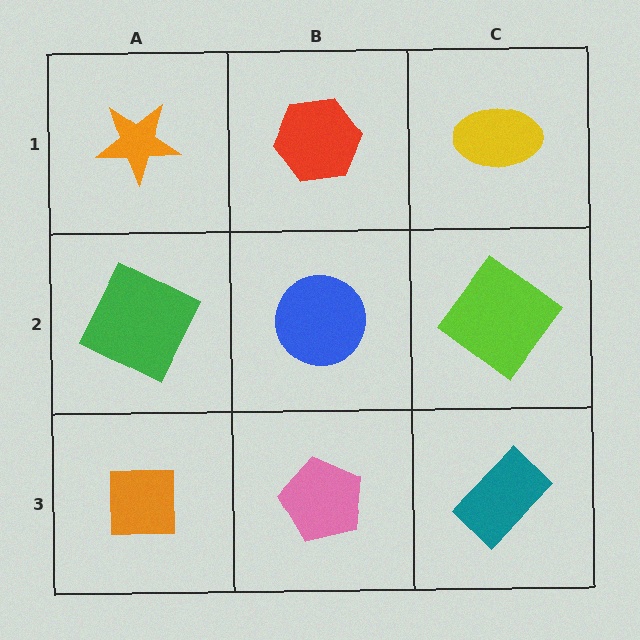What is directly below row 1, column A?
A green square.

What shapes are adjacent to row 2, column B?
A red hexagon (row 1, column B), a pink pentagon (row 3, column B), a green square (row 2, column A), a lime diamond (row 2, column C).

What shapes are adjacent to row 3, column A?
A green square (row 2, column A), a pink pentagon (row 3, column B).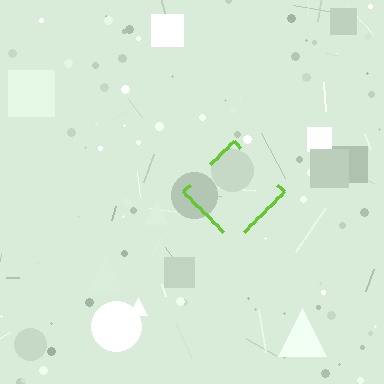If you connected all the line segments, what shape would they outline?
They would outline a diamond.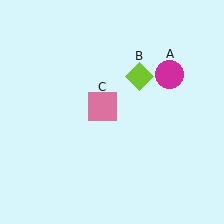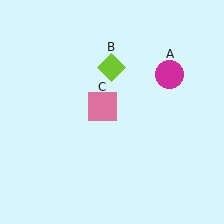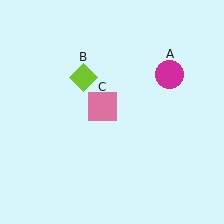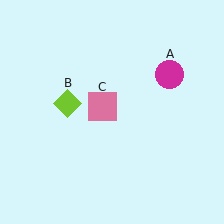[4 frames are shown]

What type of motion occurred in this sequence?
The lime diamond (object B) rotated counterclockwise around the center of the scene.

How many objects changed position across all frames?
1 object changed position: lime diamond (object B).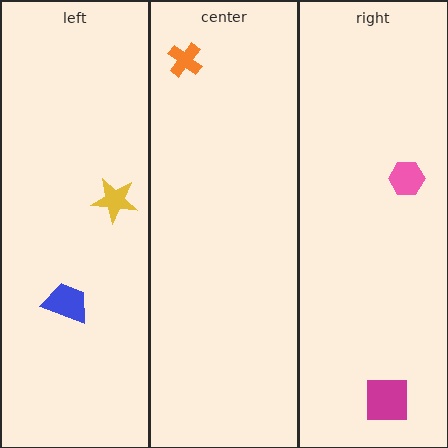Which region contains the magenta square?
The right region.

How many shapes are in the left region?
2.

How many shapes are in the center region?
1.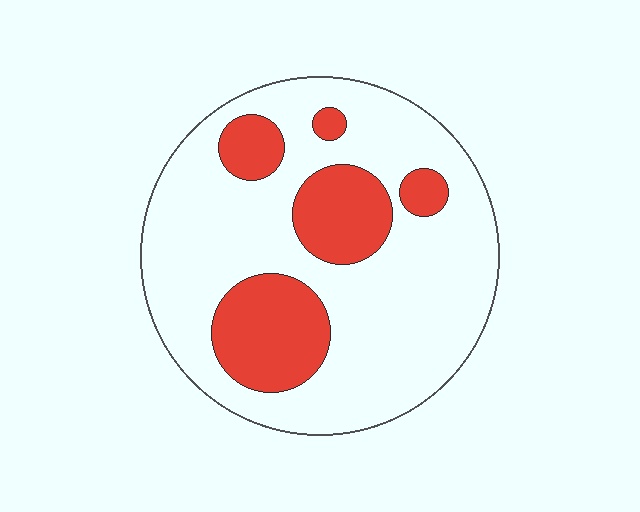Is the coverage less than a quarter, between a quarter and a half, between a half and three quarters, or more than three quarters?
Between a quarter and a half.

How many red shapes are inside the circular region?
5.